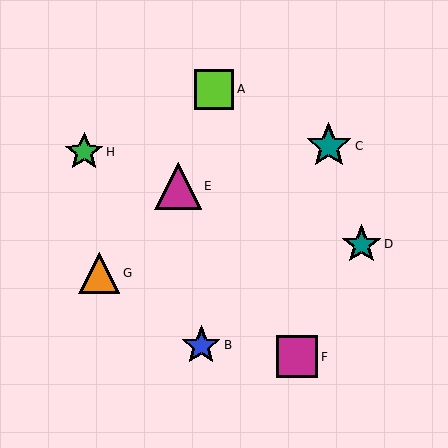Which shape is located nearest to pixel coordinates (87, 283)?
The orange triangle (labeled G) at (99, 273) is nearest to that location.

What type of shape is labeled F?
Shape F is a magenta square.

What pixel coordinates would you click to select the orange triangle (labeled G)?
Click at (99, 273) to select the orange triangle G.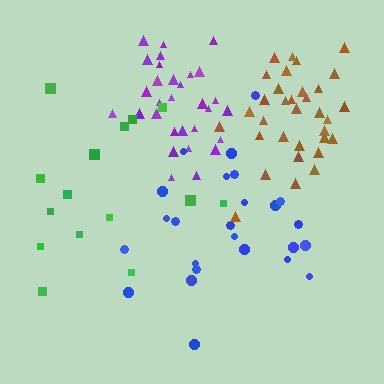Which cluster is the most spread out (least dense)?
Green.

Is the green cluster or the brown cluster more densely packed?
Brown.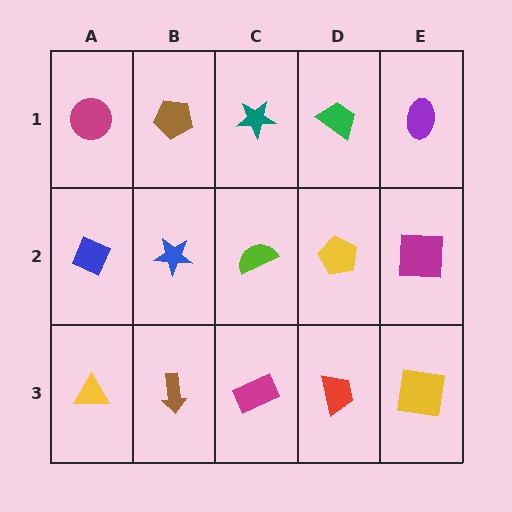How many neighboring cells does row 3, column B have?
3.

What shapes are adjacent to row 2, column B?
A brown pentagon (row 1, column B), a brown arrow (row 3, column B), a blue diamond (row 2, column A), a lime semicircle (row 2, column C).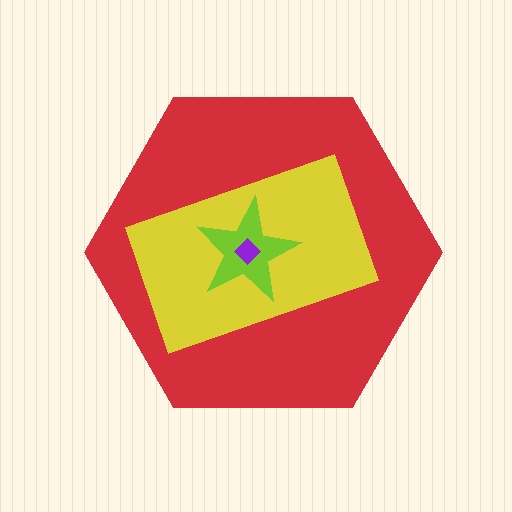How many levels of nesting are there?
4.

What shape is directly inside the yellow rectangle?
The lime star.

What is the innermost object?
The purple diamond.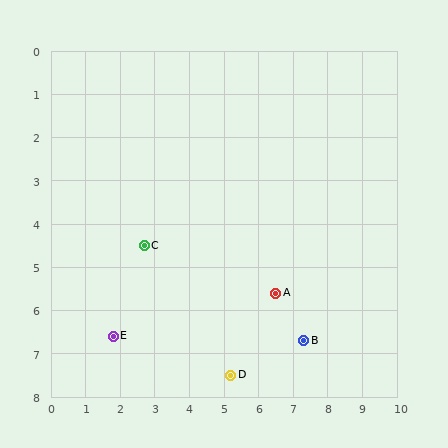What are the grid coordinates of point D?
Point D is at approximately (5.2, 7.5).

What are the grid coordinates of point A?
Point A is at approximately (6.5, 5.6).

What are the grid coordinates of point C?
Point C is at approximately (2.7, 4.5).